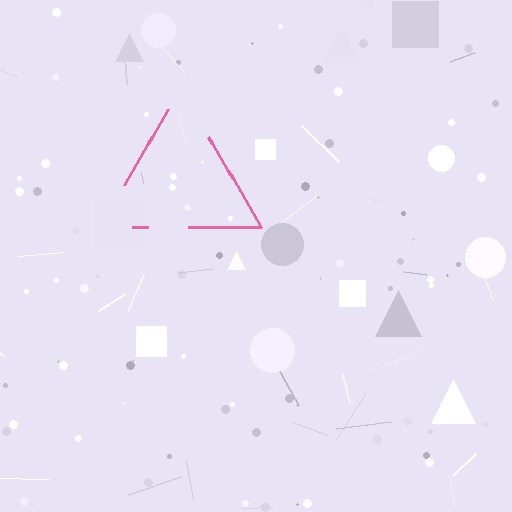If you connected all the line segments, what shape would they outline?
They would outline a triangle.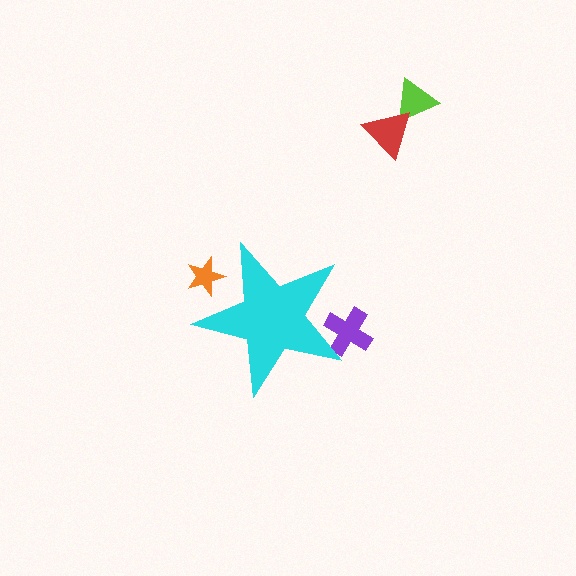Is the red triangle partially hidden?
No, the red triangle is fully visible.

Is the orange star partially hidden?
Yes, the orange star is partially hidden behind the cyan star.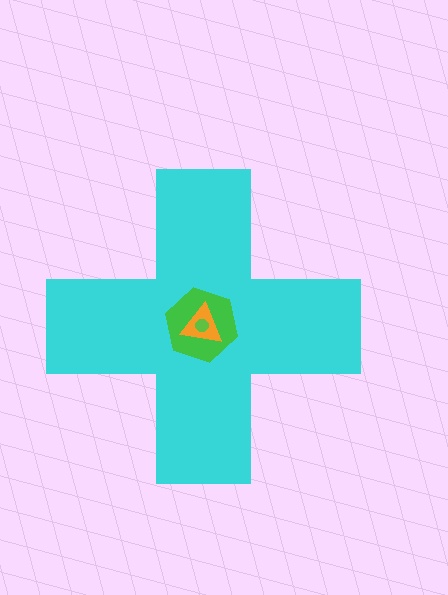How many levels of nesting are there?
4.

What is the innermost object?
The lime circle.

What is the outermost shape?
The cyan cross.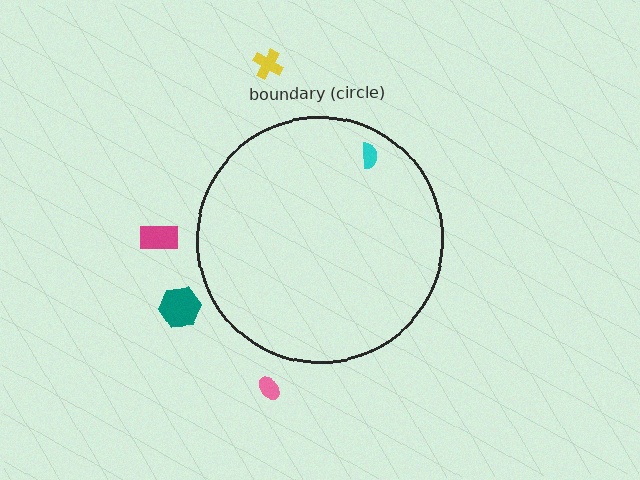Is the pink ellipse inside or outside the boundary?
Outside.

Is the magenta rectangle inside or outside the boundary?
Outside.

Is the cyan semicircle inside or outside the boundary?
Inside.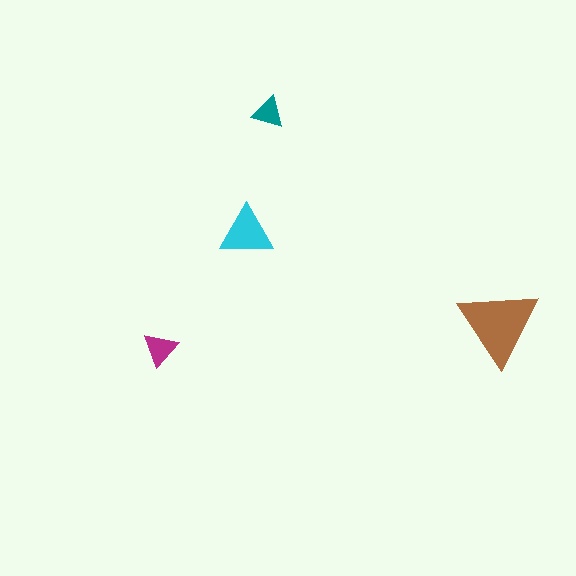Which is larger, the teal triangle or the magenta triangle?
The magenta one.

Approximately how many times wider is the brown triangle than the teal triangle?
About 2.5 times wider.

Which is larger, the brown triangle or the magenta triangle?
The brown one.